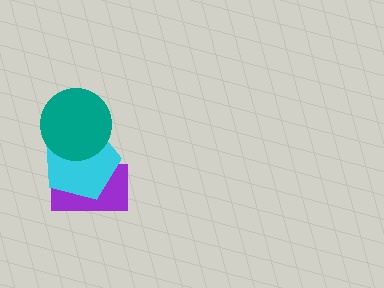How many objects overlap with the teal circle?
2 objects overlap with the teal circle.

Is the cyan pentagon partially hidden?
Yes, it is partially covered by another shape.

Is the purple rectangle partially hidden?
Yes, it is partially covered by another shape.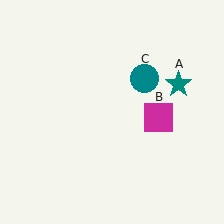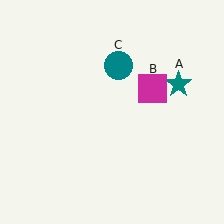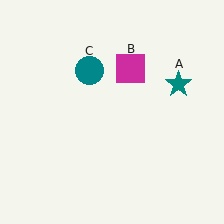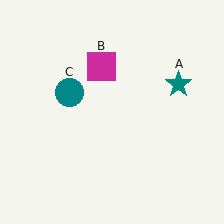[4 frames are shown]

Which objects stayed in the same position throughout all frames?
Teal star (object A) remained stationary.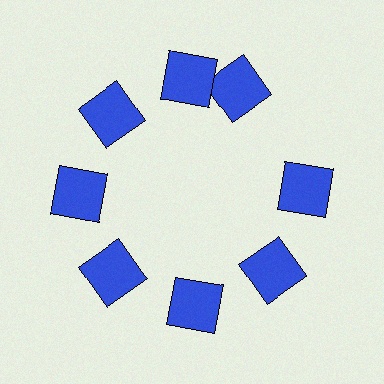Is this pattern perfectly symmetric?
No. The 8 blue squares are arranged in a ring, but one element near the 2 o'clock position is rotated out of alignment along the ring, breaking the 8-fold rotational symmetry.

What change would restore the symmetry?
The symmetry would be restored by rotating it back into even spacing with its neighbors so that all 8 squares sit at equal angles and equal distance from the center.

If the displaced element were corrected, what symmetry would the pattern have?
It would have 8-fold rotational symmetry — the pattern would map onto itself every 45 degrees.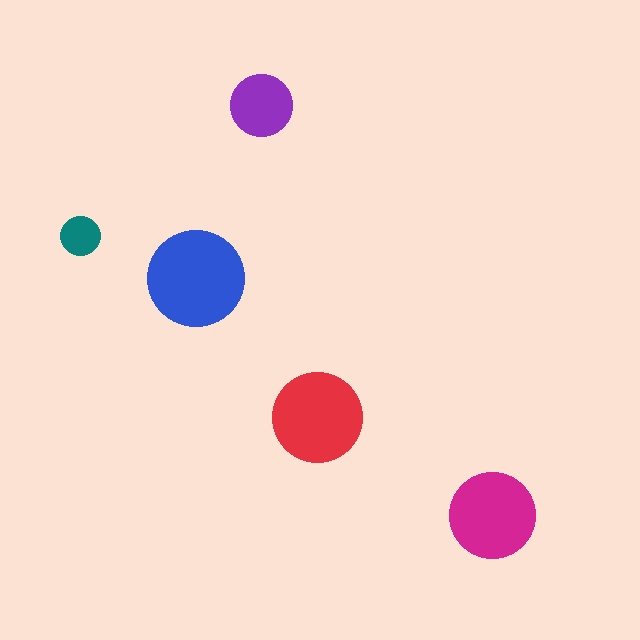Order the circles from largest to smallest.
the blue one, the red one, the magenta one, the purple one, the teal one.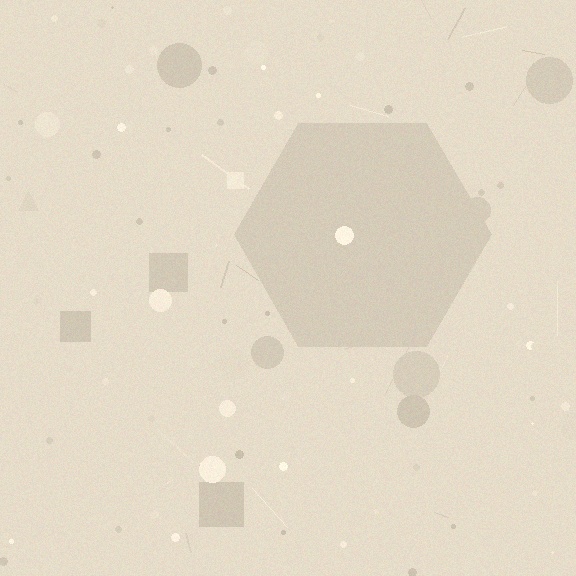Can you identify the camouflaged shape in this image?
The camouflaged shape is a hexagon.